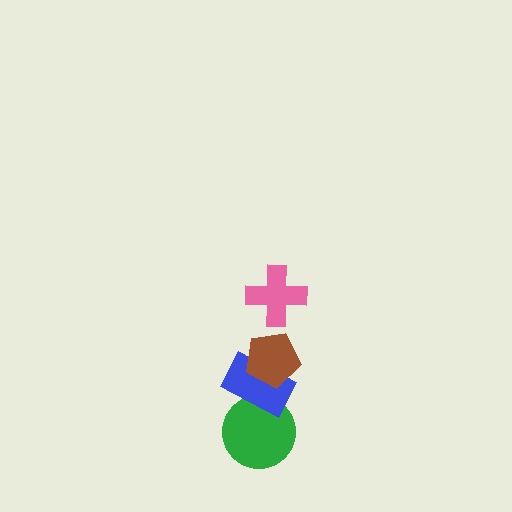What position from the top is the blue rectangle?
The blue rectangle is 3rd from the top.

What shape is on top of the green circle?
The blue rectangle is on top of the green circle.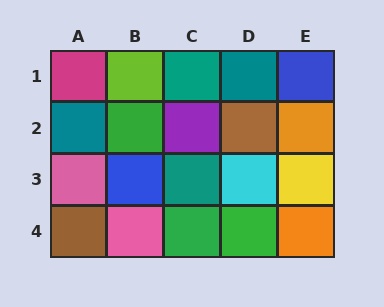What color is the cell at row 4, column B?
Pink.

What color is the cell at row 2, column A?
Teal.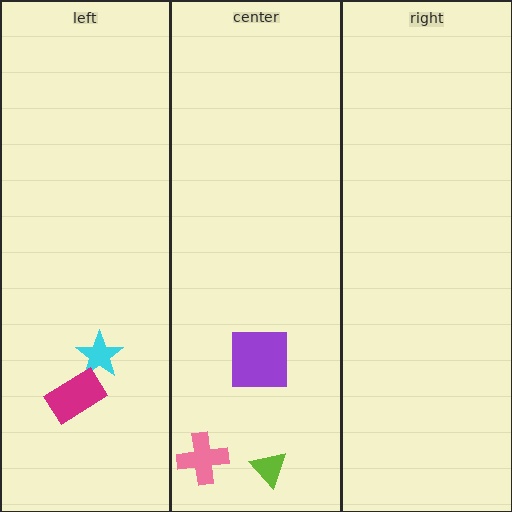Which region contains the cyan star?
The left region.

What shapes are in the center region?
The lime triangle, the pink cross, the purple square.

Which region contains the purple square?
The center region.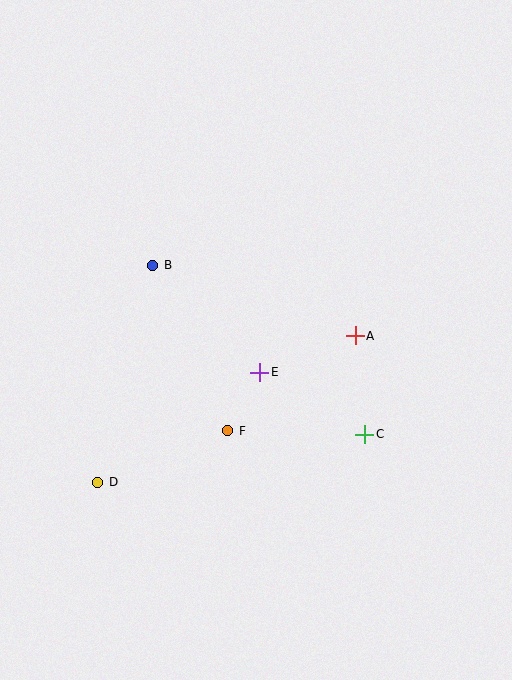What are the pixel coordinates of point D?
Point D is at (97, 482).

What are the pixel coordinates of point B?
Point B is at (152, 265).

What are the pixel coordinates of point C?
Point C is at (364, 434).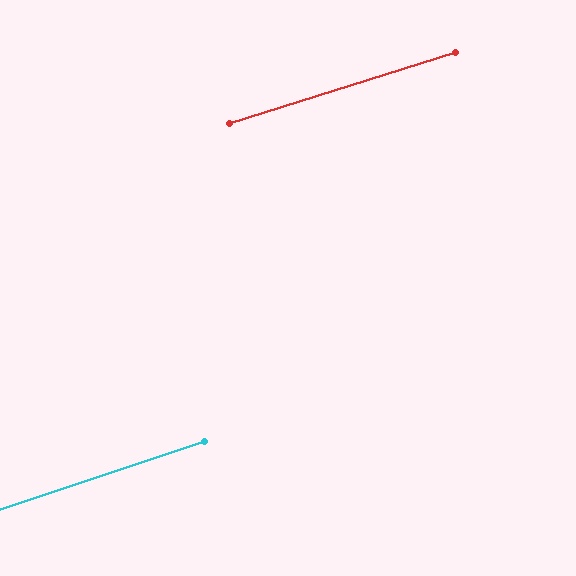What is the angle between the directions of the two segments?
Approximately 1 degree.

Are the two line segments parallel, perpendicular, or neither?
Parallel — their directions differ by only 0.8°.